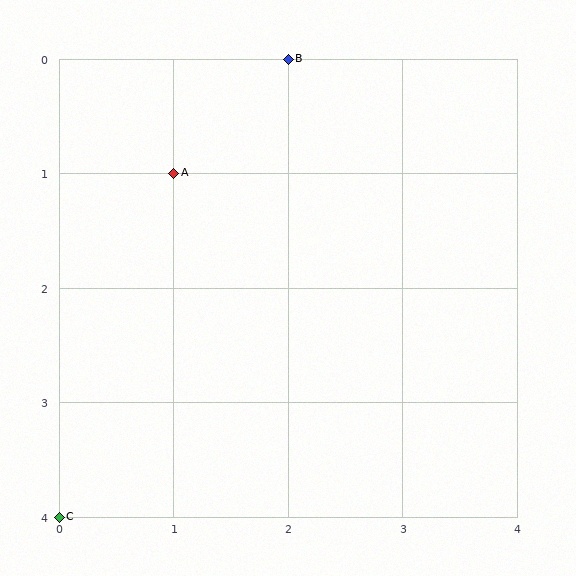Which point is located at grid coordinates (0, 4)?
Point C is at (0, 4).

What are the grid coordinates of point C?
Point C is at grid coordinates (0, 4).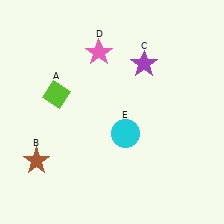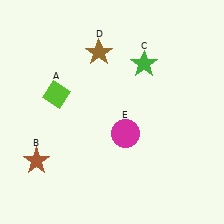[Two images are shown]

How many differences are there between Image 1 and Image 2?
There are 3 differences between the two images.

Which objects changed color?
C changed from purple to green. D changed from pink to brown. E changed from cyan to magenta.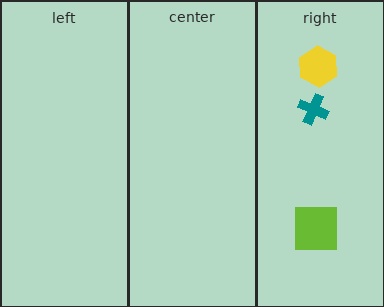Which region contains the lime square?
The right region.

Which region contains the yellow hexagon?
The right region.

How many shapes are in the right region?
3.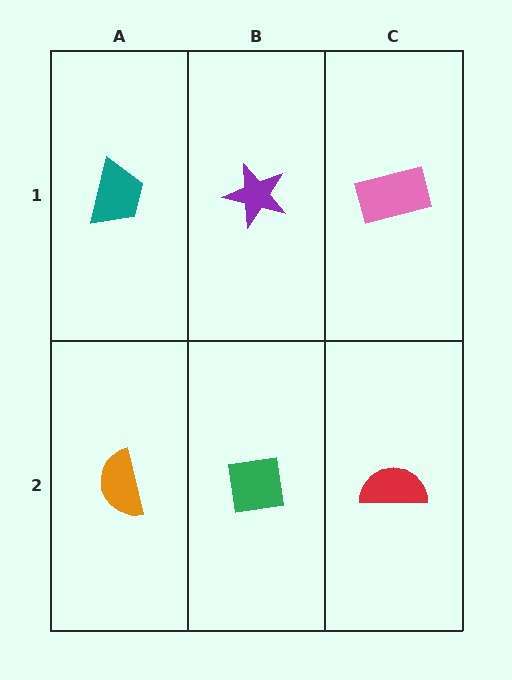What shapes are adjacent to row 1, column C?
A red semicircle (row 2, column C), a purple star (row 1, column B).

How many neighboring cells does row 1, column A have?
2.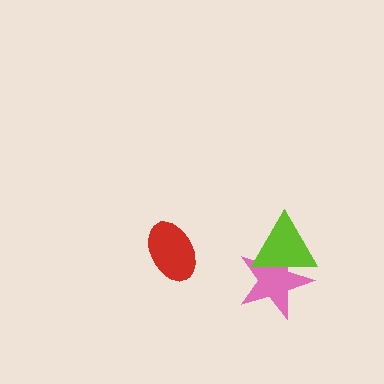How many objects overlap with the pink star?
1 object overlaps with the pink star.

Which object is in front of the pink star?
The lime triangle is in front of the pink star.